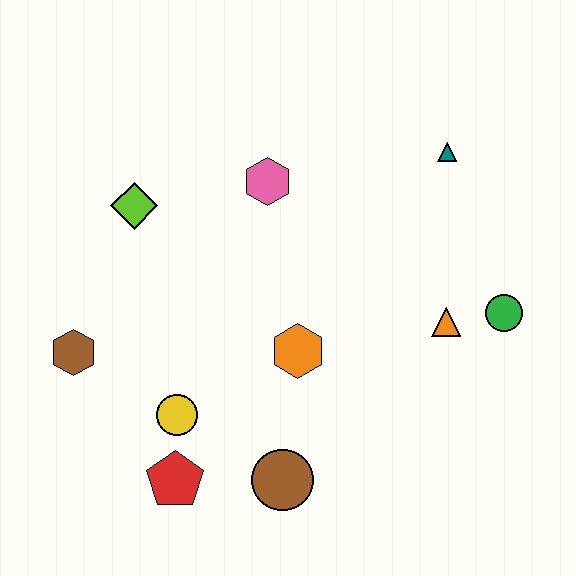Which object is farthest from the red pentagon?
The teal triangle is farthest from the red pentagon.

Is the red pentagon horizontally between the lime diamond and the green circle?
Yes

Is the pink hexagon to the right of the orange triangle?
No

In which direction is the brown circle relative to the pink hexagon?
The brown circle is below the pink hexagon.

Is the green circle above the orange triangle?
Yes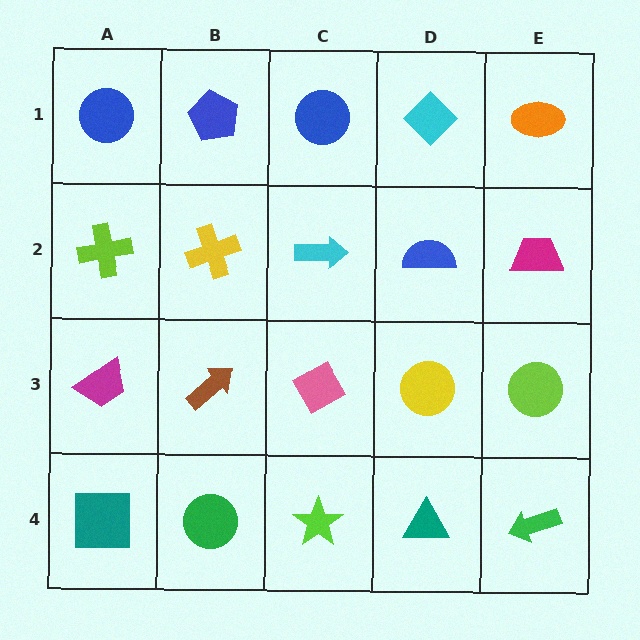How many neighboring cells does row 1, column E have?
2.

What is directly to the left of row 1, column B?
A blue circle.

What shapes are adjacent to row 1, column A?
A lime cross (row 2, column A), a blue pentagon (row 1, column B).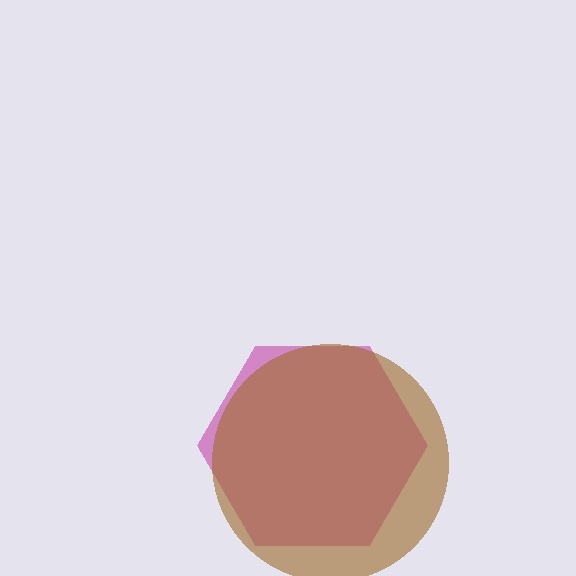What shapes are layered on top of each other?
The layered shapes are: a magenta hexagon, a brown circle.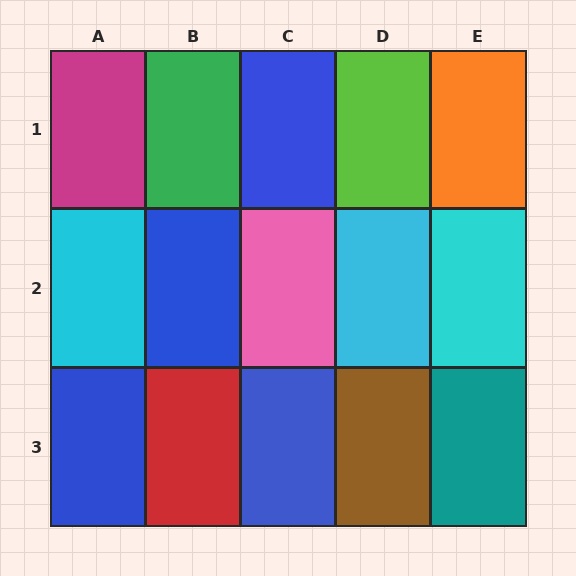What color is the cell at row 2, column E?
Cyan.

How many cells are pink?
1 cell is pink.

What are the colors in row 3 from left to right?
Blue, red, blue, brown, teal.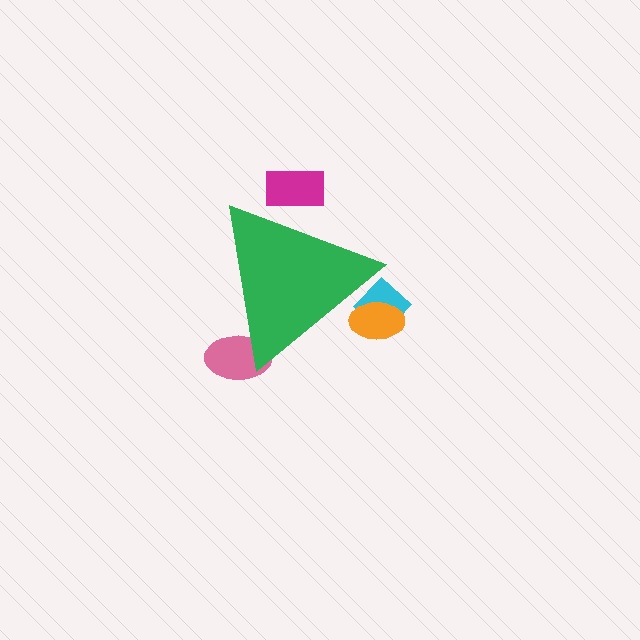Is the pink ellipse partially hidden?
Yes, the pink ellipse is partially hidden behind the green triangle.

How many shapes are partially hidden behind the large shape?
4 shapes are partially hidden.